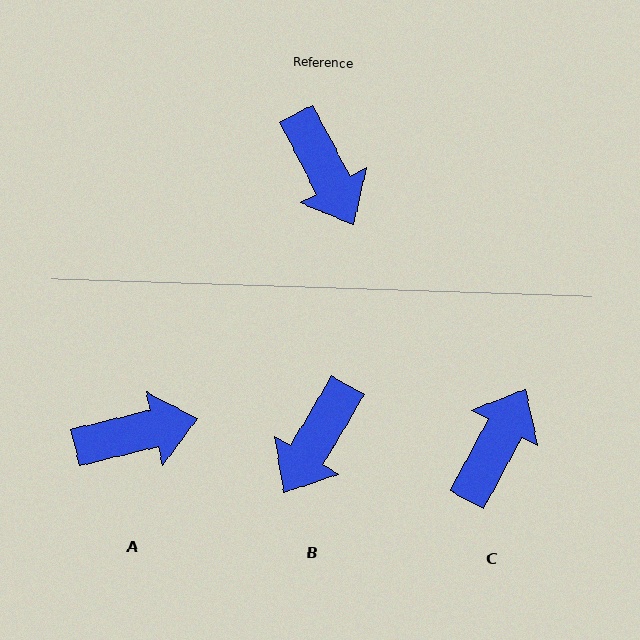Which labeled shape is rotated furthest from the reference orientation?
C, about 124 degrees away.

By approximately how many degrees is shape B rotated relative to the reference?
Approximately 58 degrees clockwise.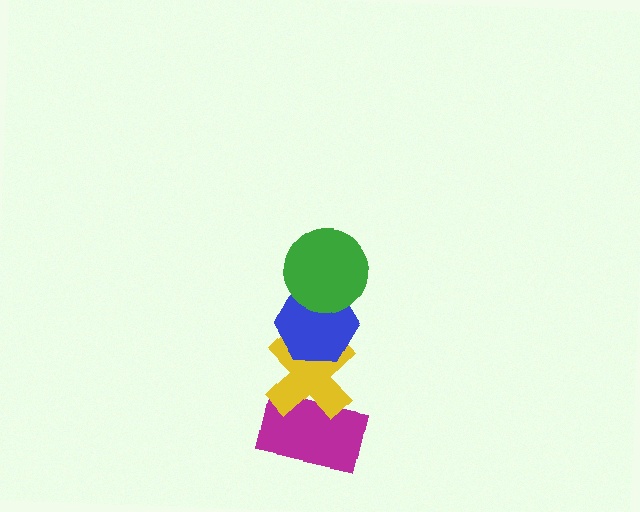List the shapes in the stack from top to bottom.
From top to bottom: the green circle, the blue hexagon, the yellow cross, the magenta rectangle.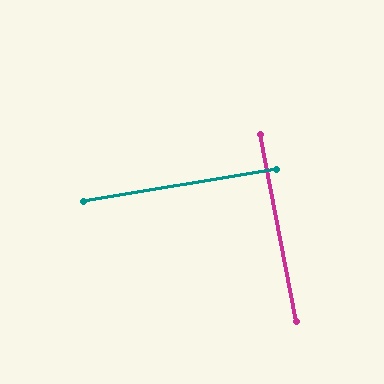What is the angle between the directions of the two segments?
Approximately 88 degrees.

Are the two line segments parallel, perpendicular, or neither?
Perpendicular — they meet at approximately 88°.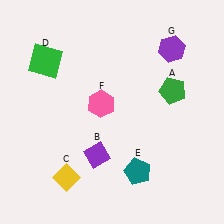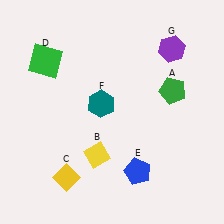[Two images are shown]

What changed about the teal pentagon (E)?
In Image 1, E is teal. In Image 2, it changed to blue.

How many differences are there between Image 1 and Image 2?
There are 3 differences between the two images.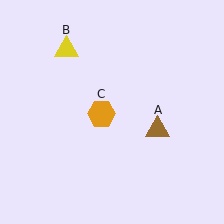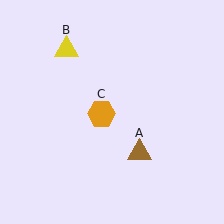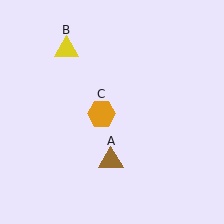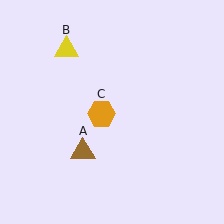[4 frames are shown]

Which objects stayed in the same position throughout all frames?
Yellow triangle (object B) and orange hexagon (object C) remained stationary.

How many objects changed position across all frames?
1 object changed position: brown triangle (object A).